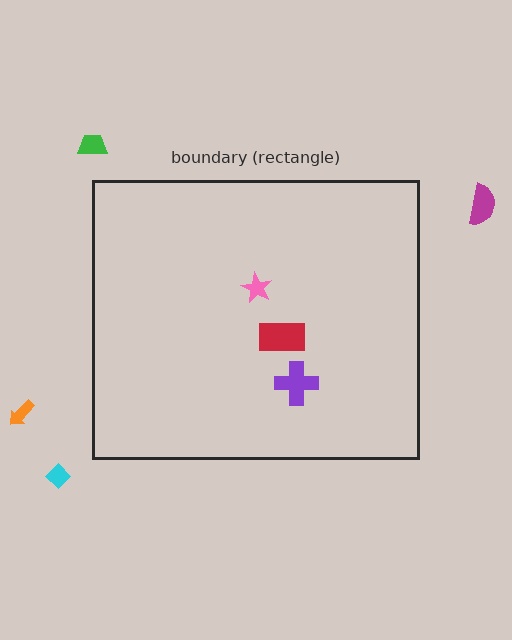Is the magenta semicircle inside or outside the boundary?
Outside.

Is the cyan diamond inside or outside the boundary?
Outside.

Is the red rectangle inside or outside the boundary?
Inside.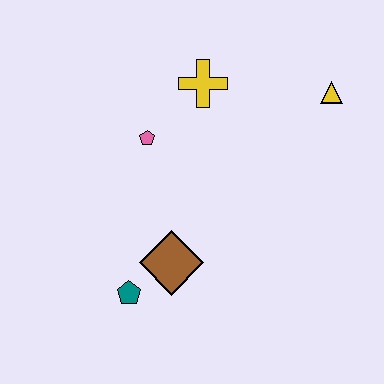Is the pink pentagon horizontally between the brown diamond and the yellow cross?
No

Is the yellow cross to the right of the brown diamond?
Yes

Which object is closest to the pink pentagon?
The yellow cross is closest to the pink pentagon.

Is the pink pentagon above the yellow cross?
No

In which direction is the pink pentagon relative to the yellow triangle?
The pink pentagon is to the left of the yellow triangle.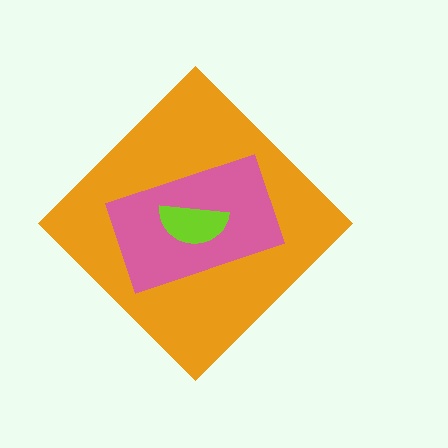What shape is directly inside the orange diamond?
The pink rectangle.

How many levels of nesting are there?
3.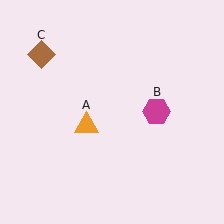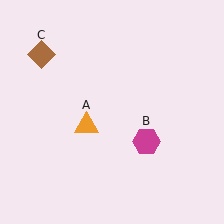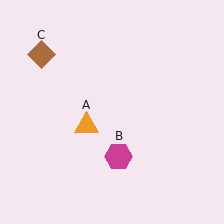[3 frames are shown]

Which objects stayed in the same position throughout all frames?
Orange triangle (object A) and brown diamond (object C) remained stationary.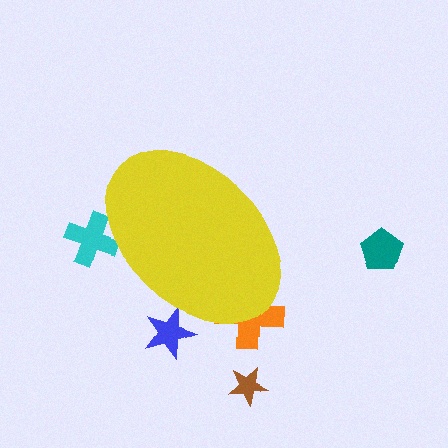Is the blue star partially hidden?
Yes, the blue star is partially hidden behind the yellow ellipse.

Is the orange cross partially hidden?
Yes, the orange cross is partially hidden behind the yellow ellipse.